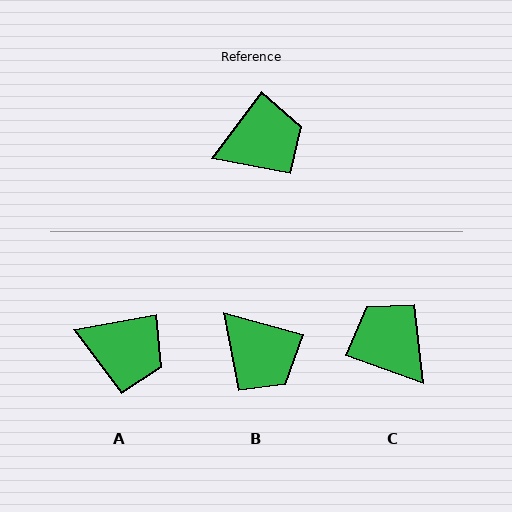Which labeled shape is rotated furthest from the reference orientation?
C, about 107 degrees away.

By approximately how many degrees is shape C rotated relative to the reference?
Approximately 107 degrees counter-clockwise.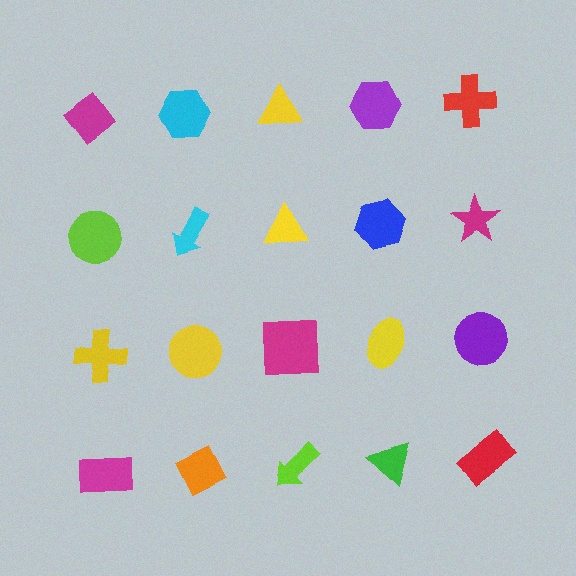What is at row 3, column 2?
A yellow circle.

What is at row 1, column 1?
A magenta diamond.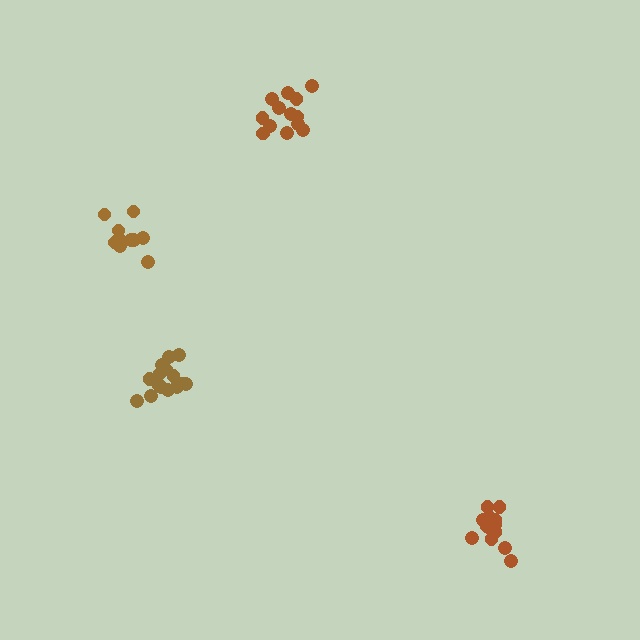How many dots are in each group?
Group 1: 15 dots, Group 2: 12 dots, Group 3: 13 dots, Group 4: 13 dots (53 total).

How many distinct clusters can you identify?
There are 4 distinct clusters.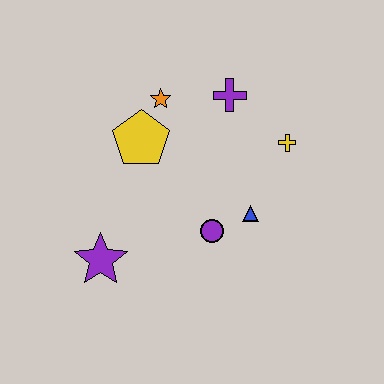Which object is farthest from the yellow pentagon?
The yellow cross is farthest from the yellow pentagon.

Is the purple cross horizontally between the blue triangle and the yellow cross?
No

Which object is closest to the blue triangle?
The purple circle is closest to the blue triangle.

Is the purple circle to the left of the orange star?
No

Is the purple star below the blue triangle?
Yes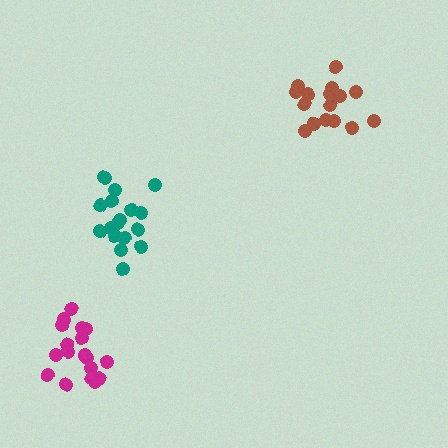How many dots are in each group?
Group 1: 16 dots, Group 2: 17 dots, Group 3: 18 dots (51 total).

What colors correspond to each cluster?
The clusters are colored: brown, teal, magenta.